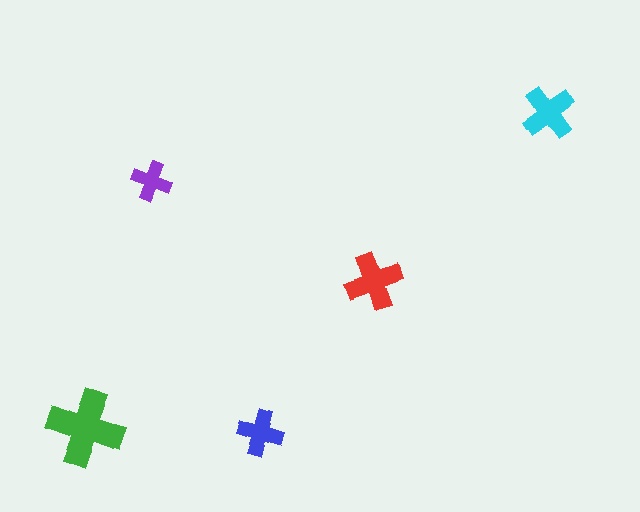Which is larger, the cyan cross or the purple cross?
The cyan one.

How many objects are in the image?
There are 5 objects in the image.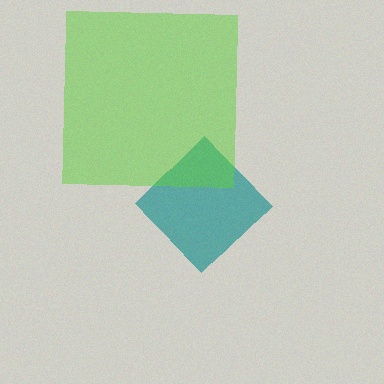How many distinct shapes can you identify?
There are 2 distinct shapes: a teal diamond, a lime square.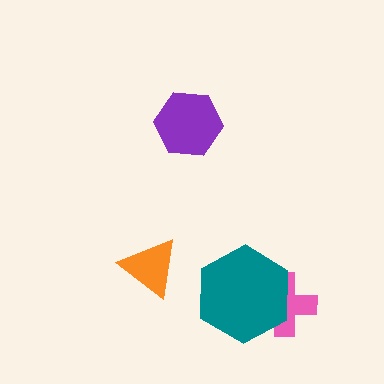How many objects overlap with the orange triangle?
0 objects overlap with the orange triangle.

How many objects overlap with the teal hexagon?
1 object overlaps with the teal hexagon.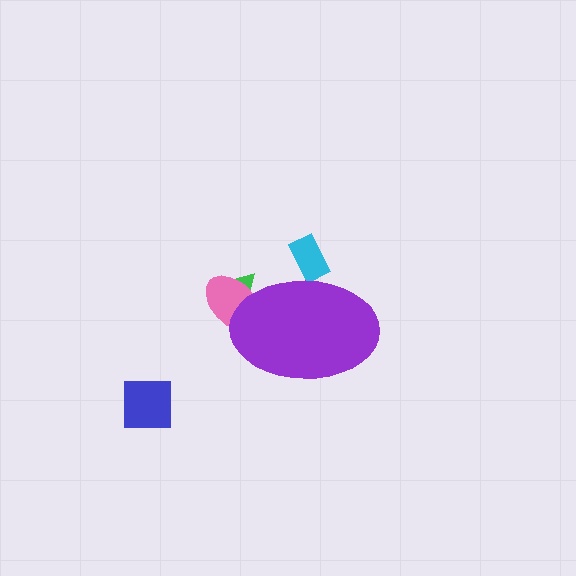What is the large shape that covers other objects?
A purple ellipse.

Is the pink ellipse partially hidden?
Yes, the pink ellipse is partially hidden behind the purple ellipse.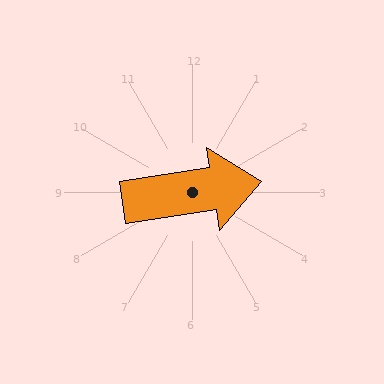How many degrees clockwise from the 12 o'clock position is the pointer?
Approximately 82 degrees.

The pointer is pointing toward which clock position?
Roughly 3 o'clock.